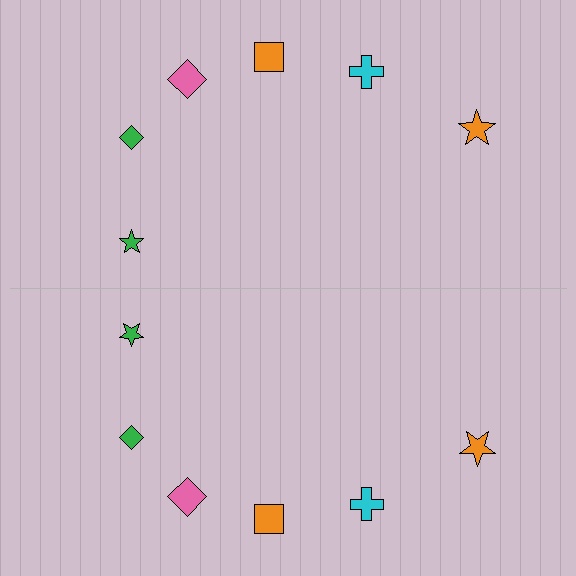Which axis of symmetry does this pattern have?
The pattern has a horizontal axis of symmetry running through the center of the image.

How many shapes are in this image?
There are 12 shapes in this image.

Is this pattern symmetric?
Yes, this pattern has bilateral (reflection) symmetry.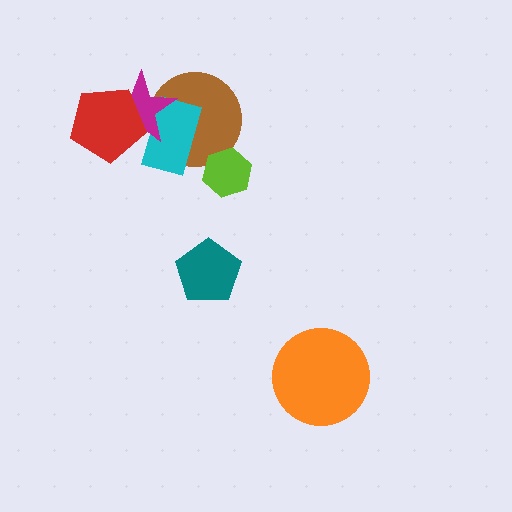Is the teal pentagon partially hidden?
No, no other shape covers it.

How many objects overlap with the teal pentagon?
0 objects overlap with the teal pentagon.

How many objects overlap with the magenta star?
3 objects overlap with the magenta star.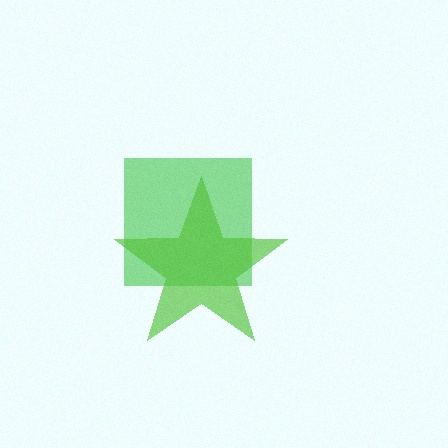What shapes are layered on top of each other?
The layered shapes are: a green square, a lime star.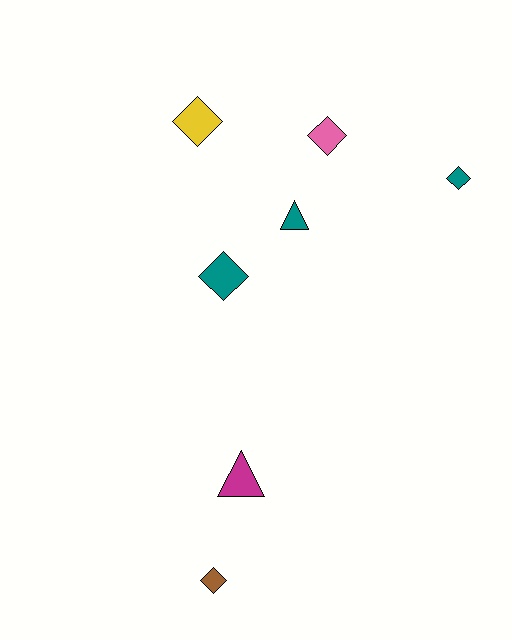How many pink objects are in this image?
There is 1 pink object.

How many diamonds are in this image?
There are 5 diamonds.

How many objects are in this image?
There are 7 objects.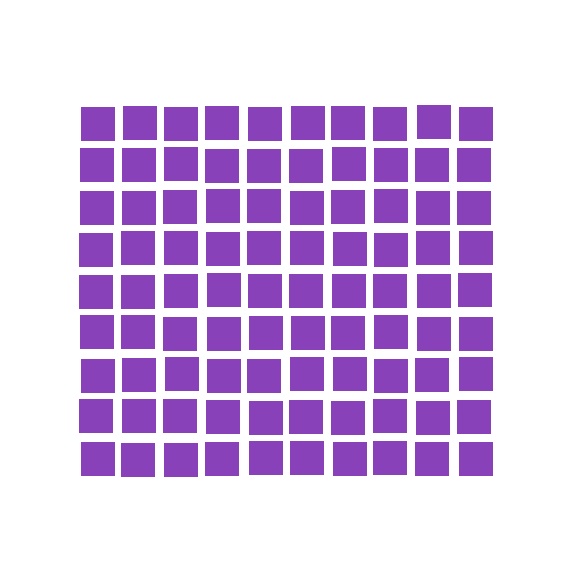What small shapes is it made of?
It is made of small squares.